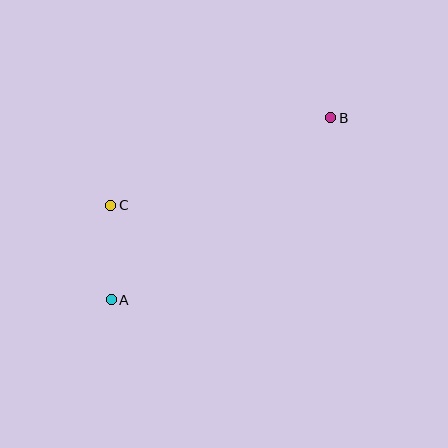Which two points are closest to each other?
Points A and C are closest to each other.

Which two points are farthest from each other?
Points A and B are farthest from each other.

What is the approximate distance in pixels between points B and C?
The distance between B and C is approximately 237 pixels.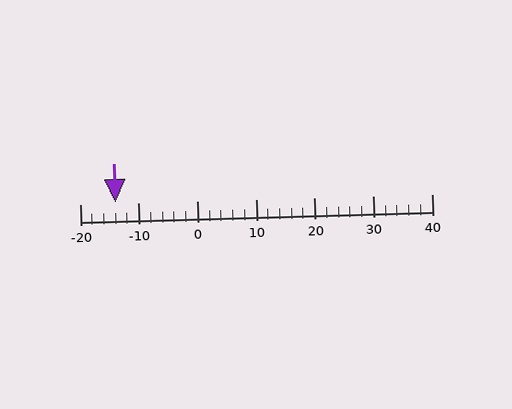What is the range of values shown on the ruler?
The ruler shows values from -20 to 40.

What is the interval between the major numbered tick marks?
The major tick marks are spaced 10 units apart.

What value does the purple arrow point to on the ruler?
The purple arrow points to approximately -14.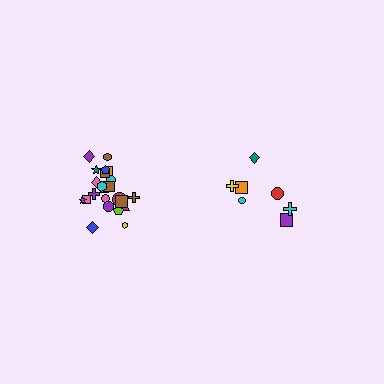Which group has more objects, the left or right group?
The left group.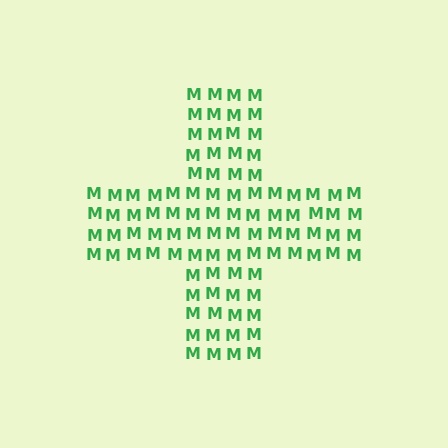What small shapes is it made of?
It is made of small letter M's.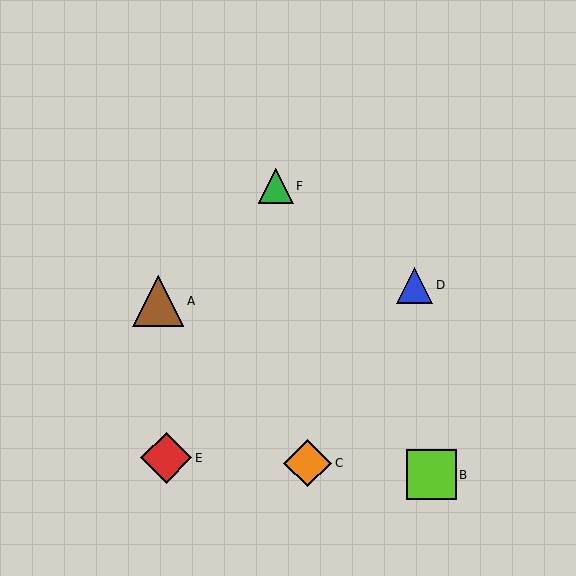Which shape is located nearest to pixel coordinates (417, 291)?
The blue triangle (labeled D) at (415, 285) is nearest to that location.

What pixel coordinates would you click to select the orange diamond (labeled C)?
Click at (308, 463) to select the orange diamond C.